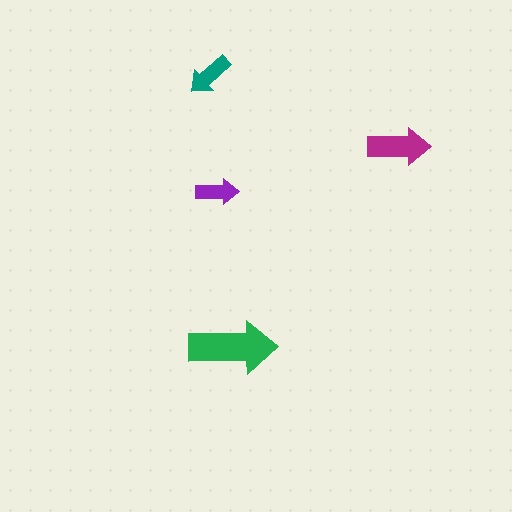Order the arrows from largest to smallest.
the green one, the magenta one, the teal one, the purple one.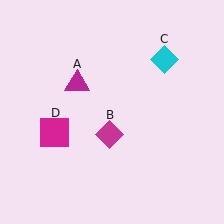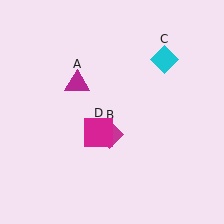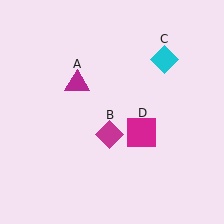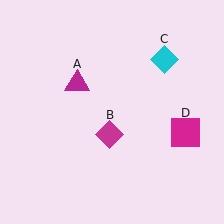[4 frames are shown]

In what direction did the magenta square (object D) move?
The magenta square (object D) moved right.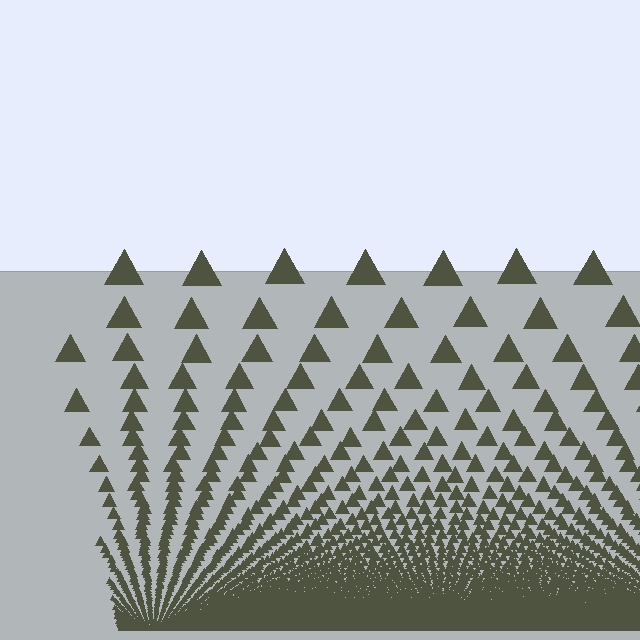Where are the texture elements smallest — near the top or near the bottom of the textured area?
Near the bottom.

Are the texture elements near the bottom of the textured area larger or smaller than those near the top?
Smaller. The gradient is inverted — elements near the bottom are smaller and denser.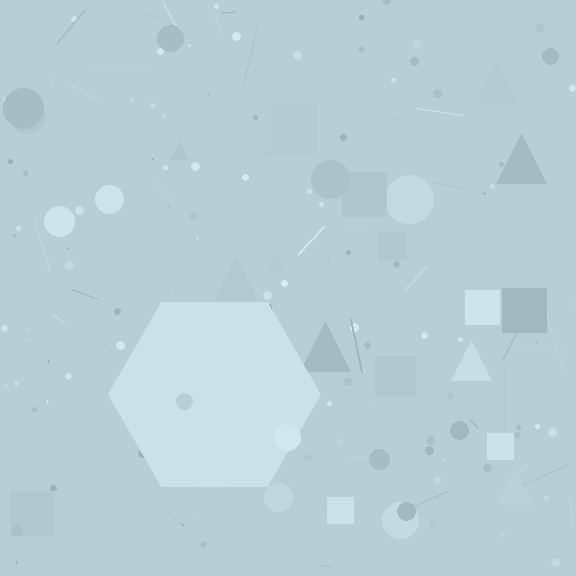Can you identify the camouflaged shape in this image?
The camouflaged shape is a hexagon.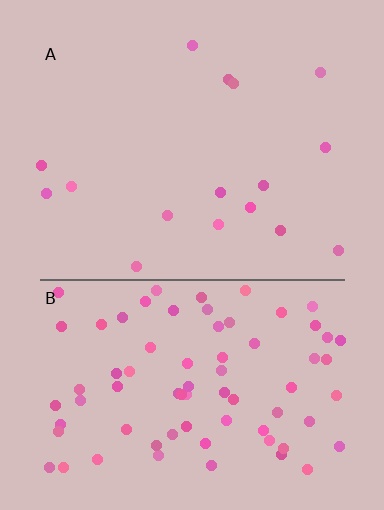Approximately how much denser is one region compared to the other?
Approximately 4.7× — region B over region A.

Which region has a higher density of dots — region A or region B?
B (the bottom).